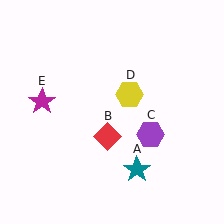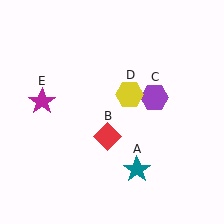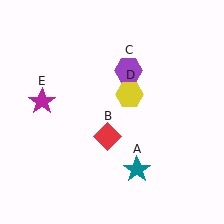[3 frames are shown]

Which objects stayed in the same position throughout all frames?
Teal star (object A) and red diamond (object B) and yellow hexagon (object D) and magenta star (object E) remained stationary.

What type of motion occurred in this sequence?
The purple hexagon (object C) rotated counterclockwise around the center of the scene.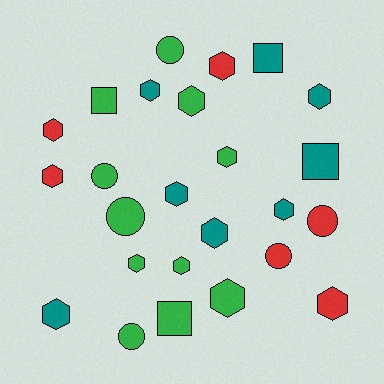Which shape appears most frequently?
Hexagon, with 15 objects.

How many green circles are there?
There are 4 green circles.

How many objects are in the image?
There are 25 objects.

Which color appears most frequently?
Green, with 11 objects.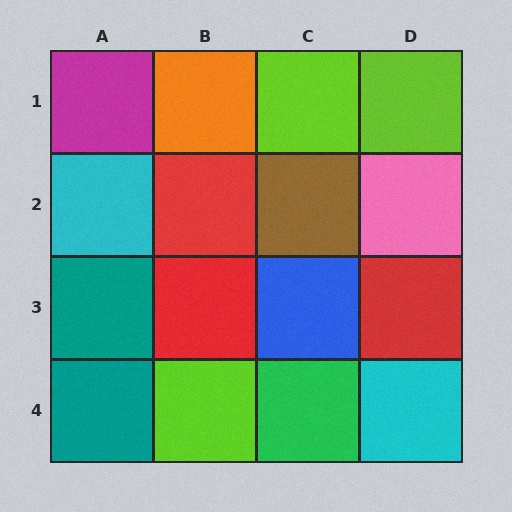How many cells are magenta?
1 cell is magenta.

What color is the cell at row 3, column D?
Red.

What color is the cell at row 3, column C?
Blue.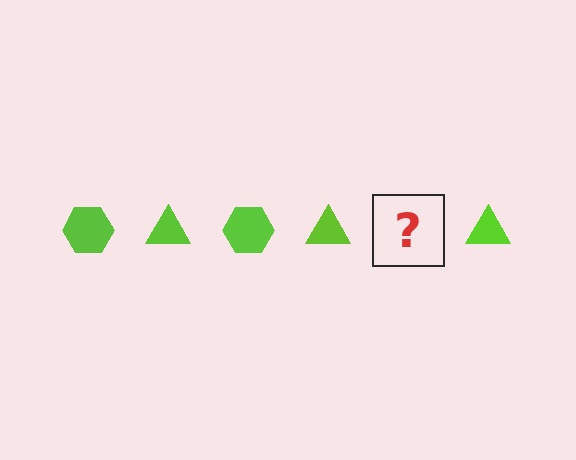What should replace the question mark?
The question mark should be replaced with a lime hexagon.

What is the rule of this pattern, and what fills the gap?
The rule is that the pattern cycles through hexagon, triangle shapes in lime. The gap should be filled with a lime hexagon.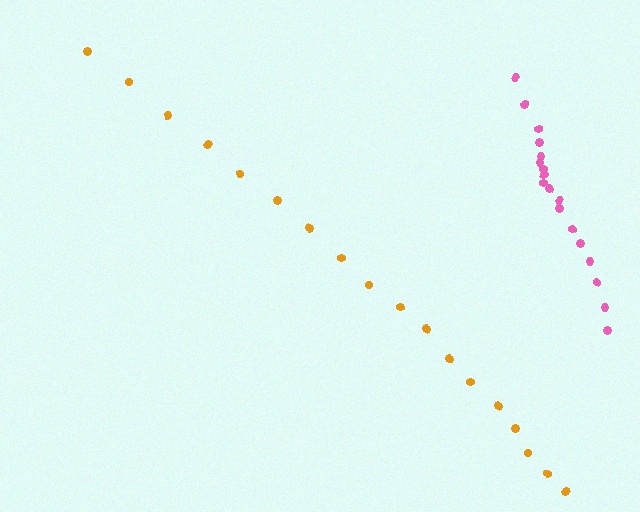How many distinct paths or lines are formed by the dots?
There are 2 distinct paths.